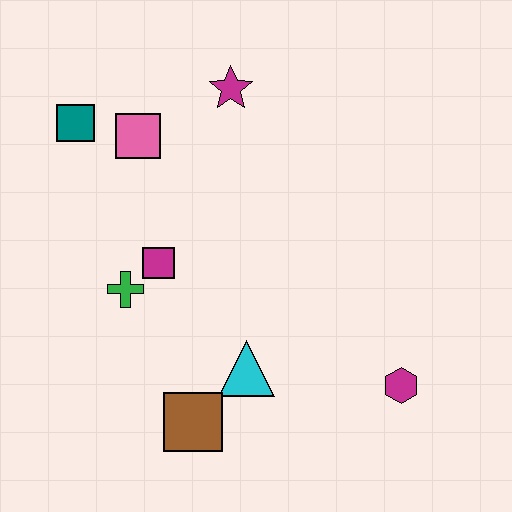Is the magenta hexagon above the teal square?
No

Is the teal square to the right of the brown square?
No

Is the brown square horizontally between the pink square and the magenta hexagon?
Yes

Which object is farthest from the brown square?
The magenta star is farthest from the brown square.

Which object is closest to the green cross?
The magenta square is closest to the green cross.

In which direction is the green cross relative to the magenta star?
The green cross is below the magenta star.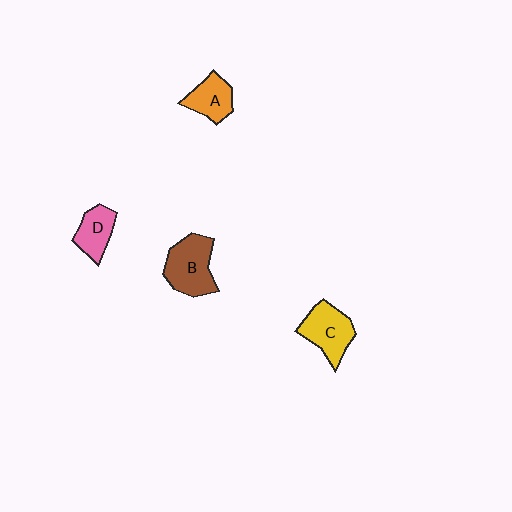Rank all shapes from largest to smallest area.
From largest to smallest: B (brown), C (yellow), A (orange), D (pink).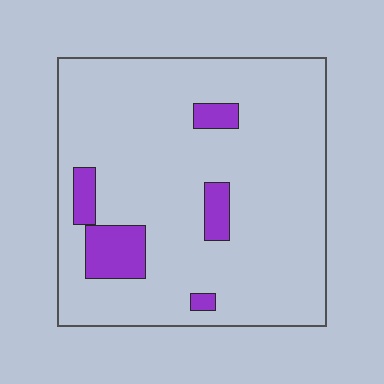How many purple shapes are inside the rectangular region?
5.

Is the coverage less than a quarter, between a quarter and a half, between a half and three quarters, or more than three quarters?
Less than a quarter.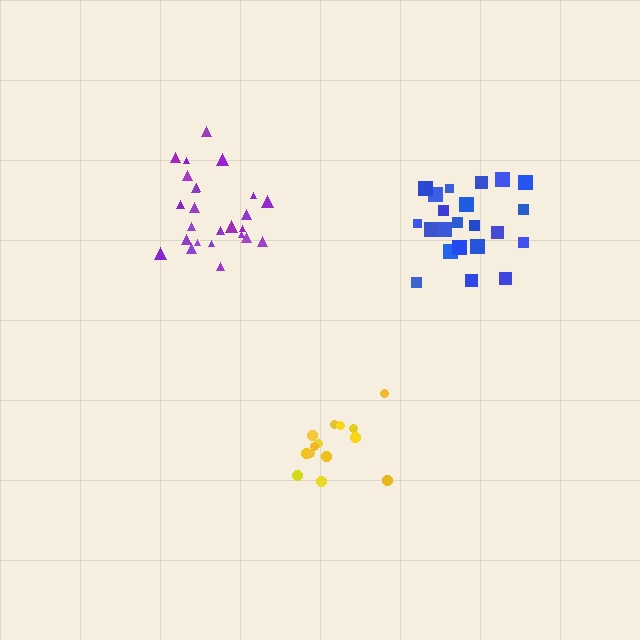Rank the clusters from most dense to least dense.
yellow, purple, blue.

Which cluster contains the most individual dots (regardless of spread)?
Purple (25).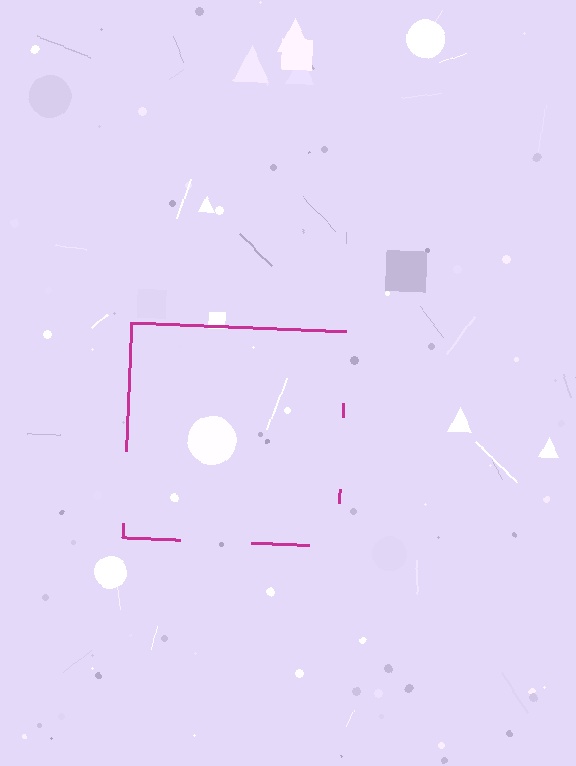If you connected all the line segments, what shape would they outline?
They would outline a square.